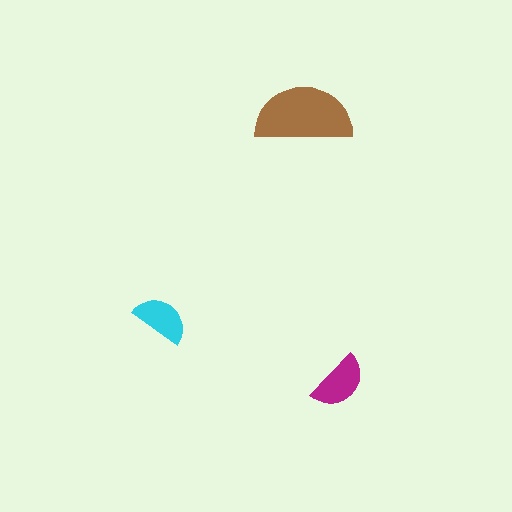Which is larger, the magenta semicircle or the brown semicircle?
The brown one.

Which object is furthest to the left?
The cyan semicircle is leftmost.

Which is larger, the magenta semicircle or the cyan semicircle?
The magenta one.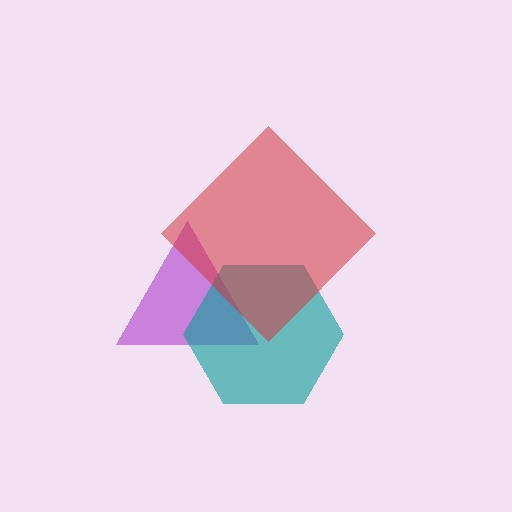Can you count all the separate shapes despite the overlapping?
Yes, there are 3 separate shapes.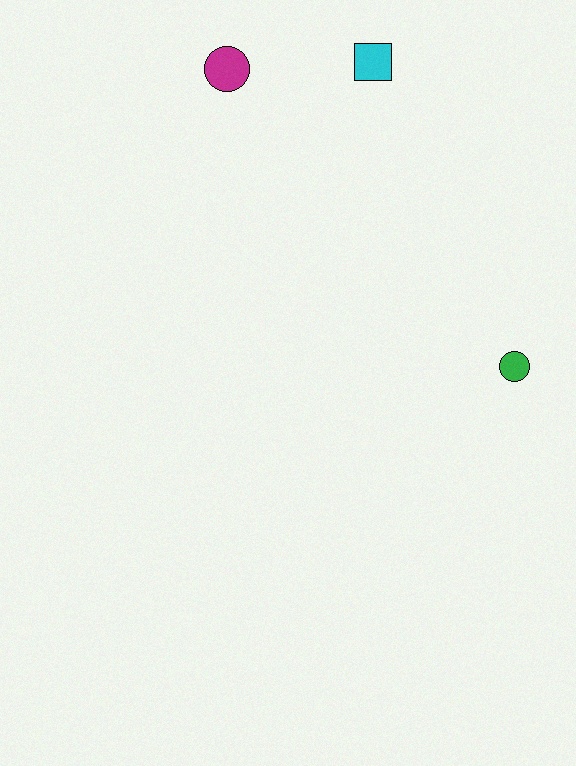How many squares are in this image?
There is 1 square.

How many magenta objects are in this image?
There is 1 magenta object.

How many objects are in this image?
There are 3 objects.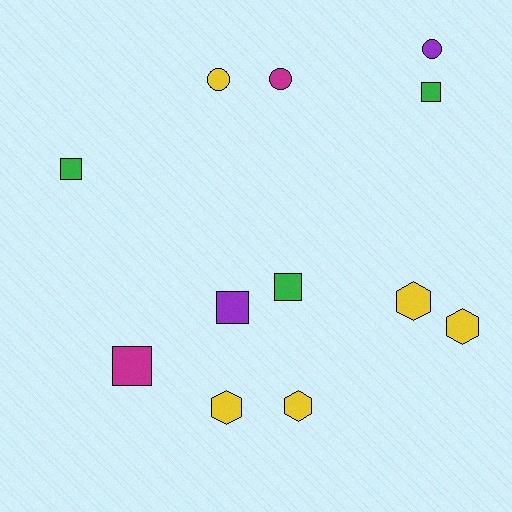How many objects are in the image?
There are 12 objects.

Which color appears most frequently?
Yellow, with 5 objects.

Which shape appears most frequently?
Square, with 5 objects.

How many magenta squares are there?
There is 1 magenta square.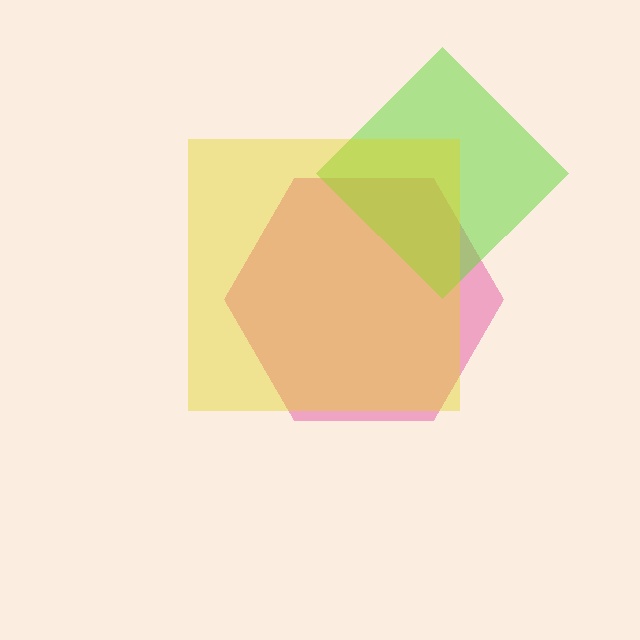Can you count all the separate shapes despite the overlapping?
Yes, there are 3 separate shapes.